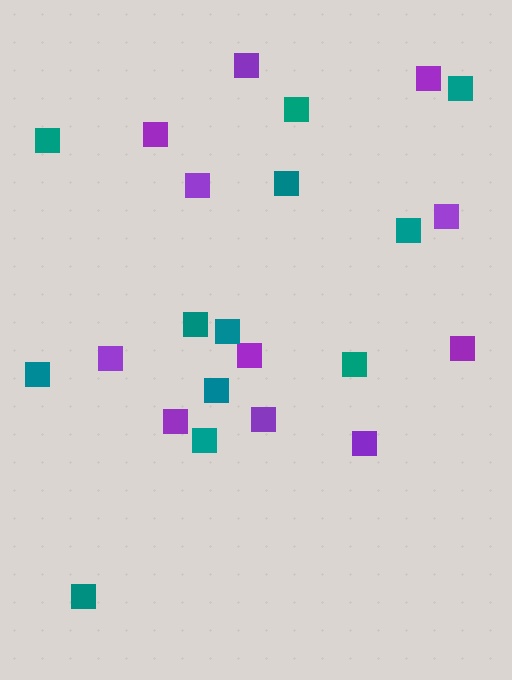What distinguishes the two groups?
There are 2 groups: one group of purple squares (11) and one group of teal squares (12).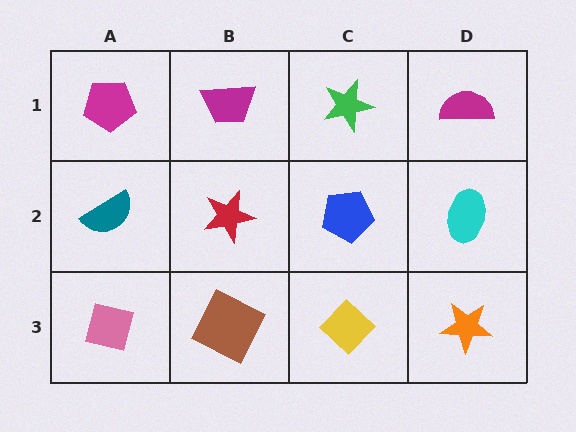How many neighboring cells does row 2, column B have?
4.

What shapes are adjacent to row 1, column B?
A red star (row 2, column B), a magenta pentagon (row 1, column A), a green star (row 1, column C).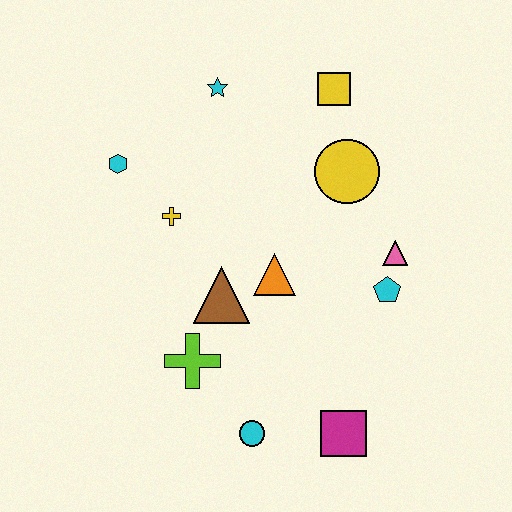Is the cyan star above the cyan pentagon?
Yes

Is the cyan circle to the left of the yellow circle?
Yes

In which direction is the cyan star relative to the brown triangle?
The cyan star is above the brown triangle.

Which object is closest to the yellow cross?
The cyan hexagon is closest to the yellow cross.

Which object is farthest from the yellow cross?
The magenta square is farthest from the yellow cross.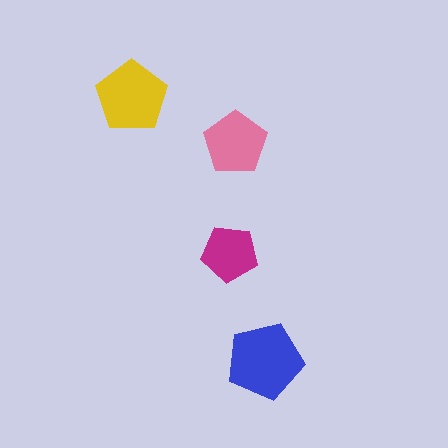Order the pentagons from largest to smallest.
the blue one, the yellow one, the pink one, the magenta one.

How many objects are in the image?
There are 4 objects in the image.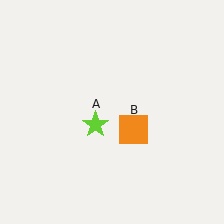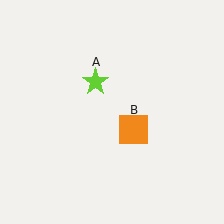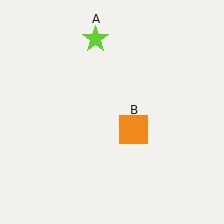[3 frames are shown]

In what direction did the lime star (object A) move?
The lime star (object A) moved up.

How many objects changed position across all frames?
1 object changed position: lime star (object A).